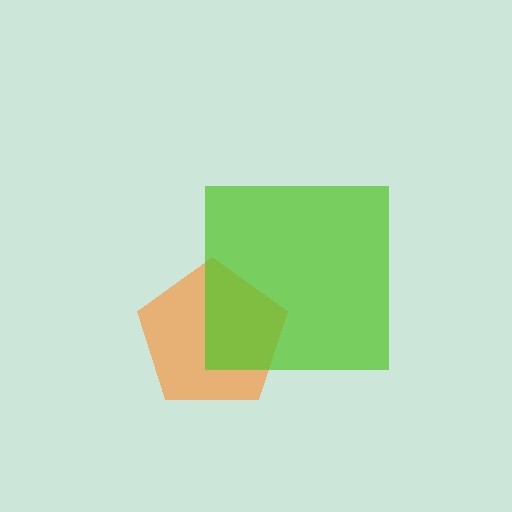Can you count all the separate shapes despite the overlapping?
Yes, there are 2 separate shapes.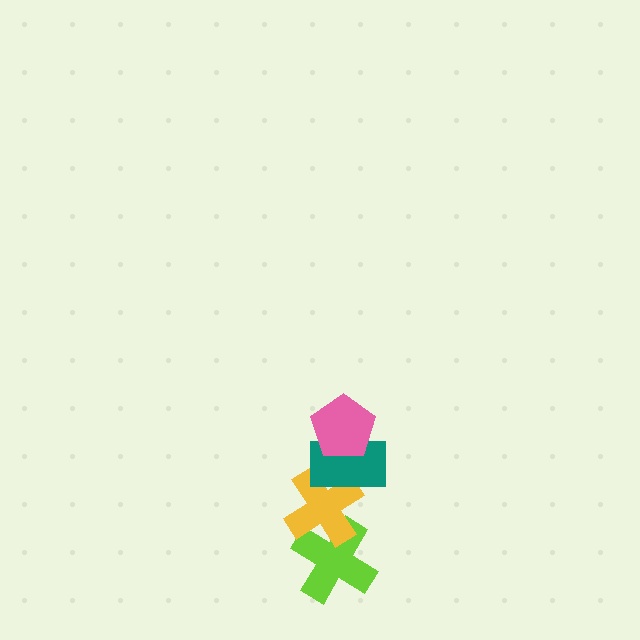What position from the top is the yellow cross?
The yellow cross is 3rd from the top.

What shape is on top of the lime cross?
The yellow cross is on top of the lime cross.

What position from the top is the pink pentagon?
The pink pentagon is 1st from the top.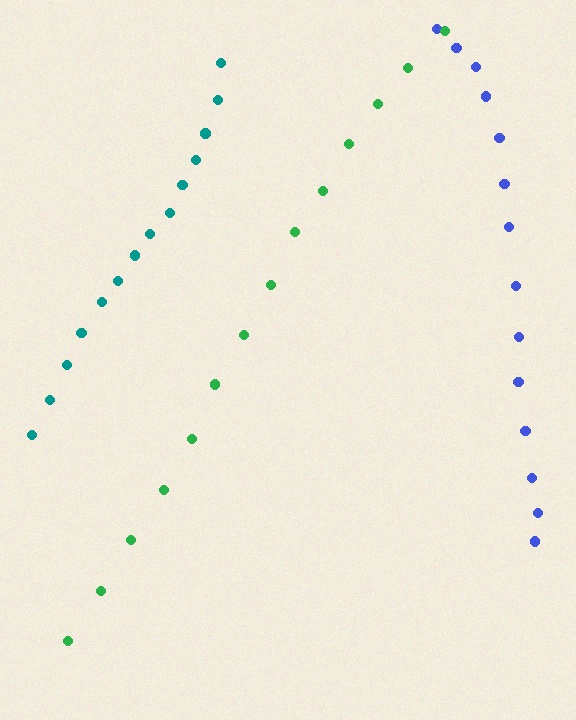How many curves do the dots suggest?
There are 3 distinct paths.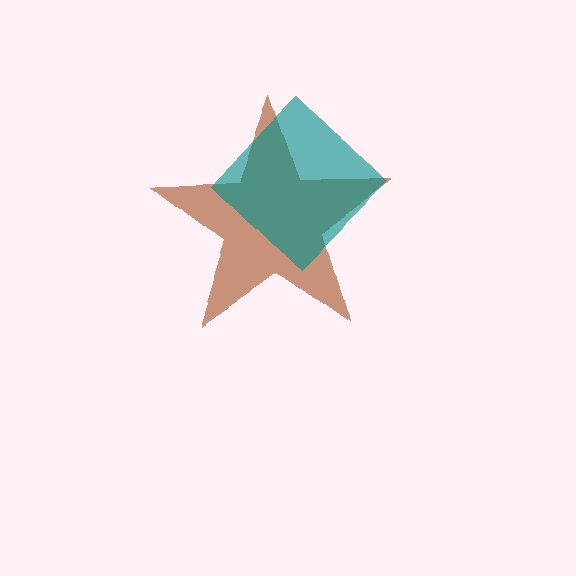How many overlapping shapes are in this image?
There are 2 overlapping shapes in the image.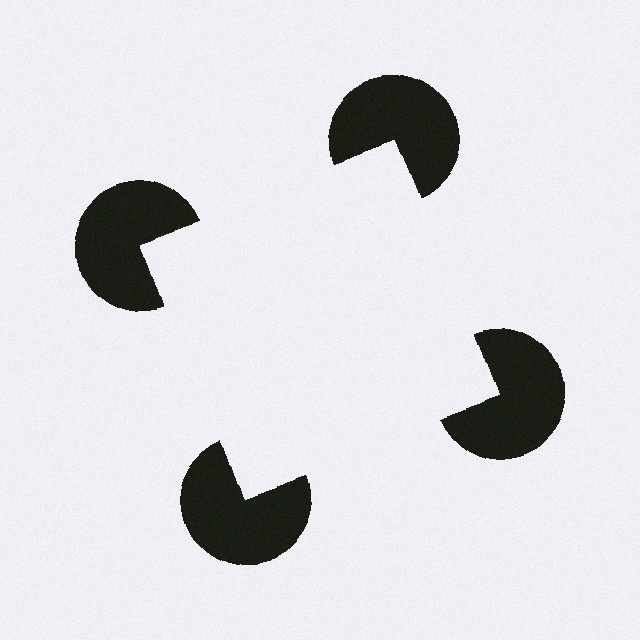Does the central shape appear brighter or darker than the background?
It typically appears slightly brighter than the background, even though no actual brightness change is drawn.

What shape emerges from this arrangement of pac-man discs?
An illusory square — its edges are inferred from the aligned wedge cuts in the pac-man discs, not physically drawn.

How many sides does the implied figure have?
4 sides.